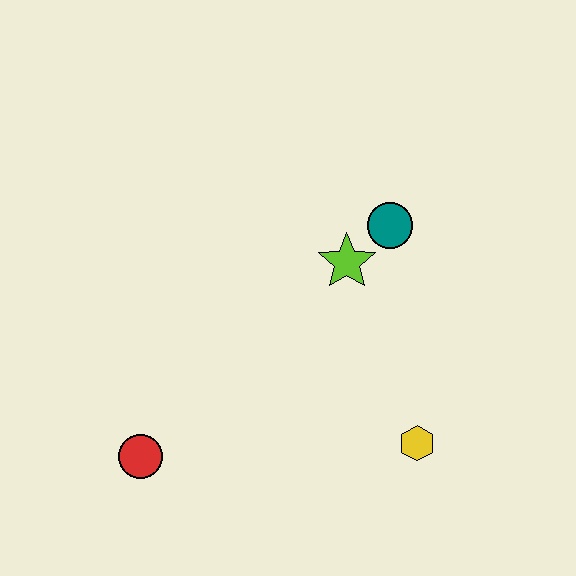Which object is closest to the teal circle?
The lime star is closest to the teal circle.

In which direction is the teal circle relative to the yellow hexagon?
The teal circle is above the yellow hexagon.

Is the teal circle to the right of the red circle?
Yes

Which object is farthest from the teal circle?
The red circle is farthest from the teal circle.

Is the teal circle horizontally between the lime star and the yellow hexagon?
Yes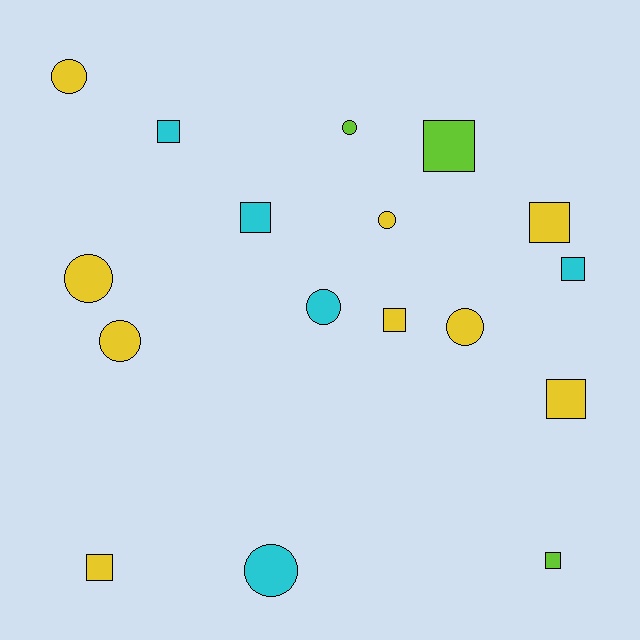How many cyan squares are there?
There are 3 cyan squares.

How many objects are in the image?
There are 17 objects.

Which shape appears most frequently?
Square, with 9 objects.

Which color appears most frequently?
Yellow, with 9 objects.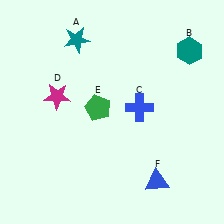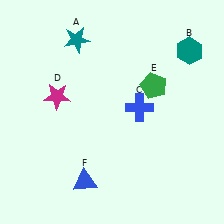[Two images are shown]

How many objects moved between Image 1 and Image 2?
2 objects moved between the two images.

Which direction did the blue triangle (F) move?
The blue triangle (F) moved left.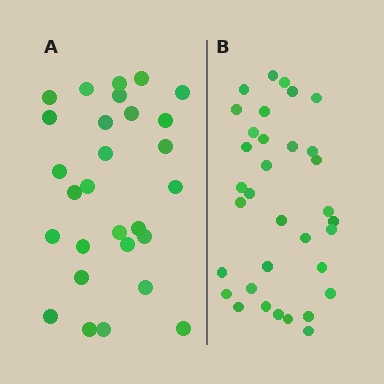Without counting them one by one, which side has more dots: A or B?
Region B (the right region) has more dots.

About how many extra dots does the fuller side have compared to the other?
Region B has about 6 more dots than region A.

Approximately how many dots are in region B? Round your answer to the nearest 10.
About 30 dots. (The exact count is 34, which rounds to 30.)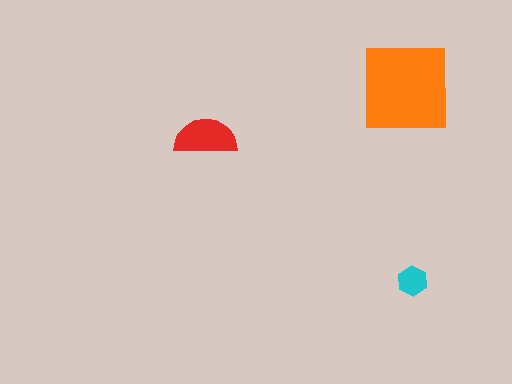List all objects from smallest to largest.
The cyan hexagon, the red semicircle, the orange square.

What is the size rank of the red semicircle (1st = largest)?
2nd.